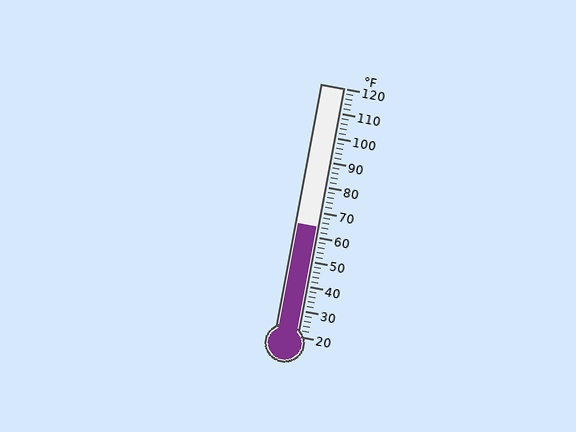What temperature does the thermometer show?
The thermometer shows approximately 64°F.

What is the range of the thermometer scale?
The thermometer scale ranges from 20°F to 120°F.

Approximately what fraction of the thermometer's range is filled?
The thermometer is filled to approximately 45% of its range.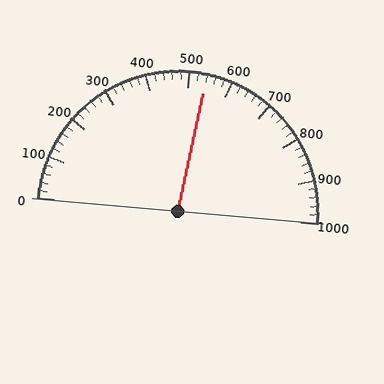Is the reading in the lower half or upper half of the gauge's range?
The reading is in the upper half of the range (0 to 1000).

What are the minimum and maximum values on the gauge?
The gauge ranges from 0 to 1000.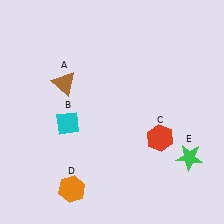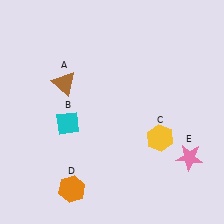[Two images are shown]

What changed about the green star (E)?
In Image 1, E is green. In Image 2, it changed to pink.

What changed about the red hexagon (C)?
In Image 1, C is red. In Image 2, it changed to yellow.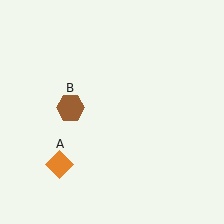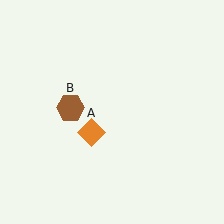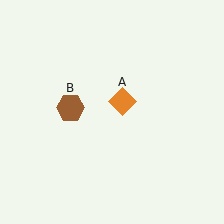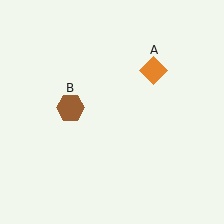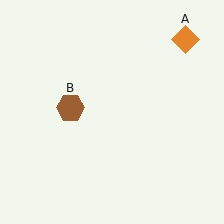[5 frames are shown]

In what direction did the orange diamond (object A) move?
The orange diamond (object A) moved up and to the right.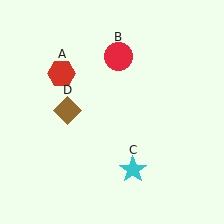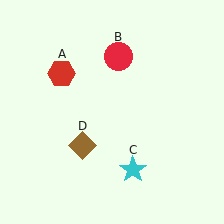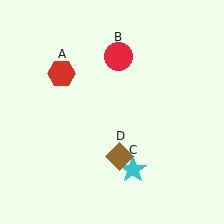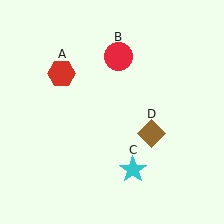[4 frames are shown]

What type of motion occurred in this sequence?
The brown diamond (object D) rotated counterclockwise around the center of the scene.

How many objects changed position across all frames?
1 object changed position: brown diamond (object D).